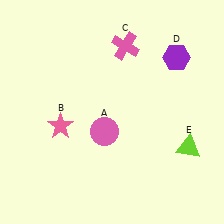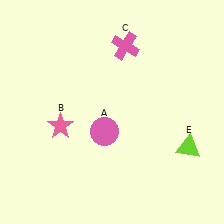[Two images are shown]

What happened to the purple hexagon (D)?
The purple hexagon (D) was removed in Image 2. It was in the top-right area of Image 1.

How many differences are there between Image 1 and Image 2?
There is 1 difference between the two images.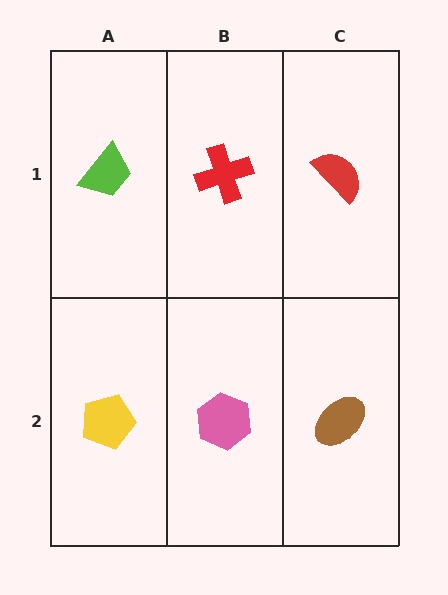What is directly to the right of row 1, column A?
A red cross.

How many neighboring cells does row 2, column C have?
2.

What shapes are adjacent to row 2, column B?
A red cross (row 1, column B), a yellow pentagon (row 2, column A), a brown ellipse (row 2, column C).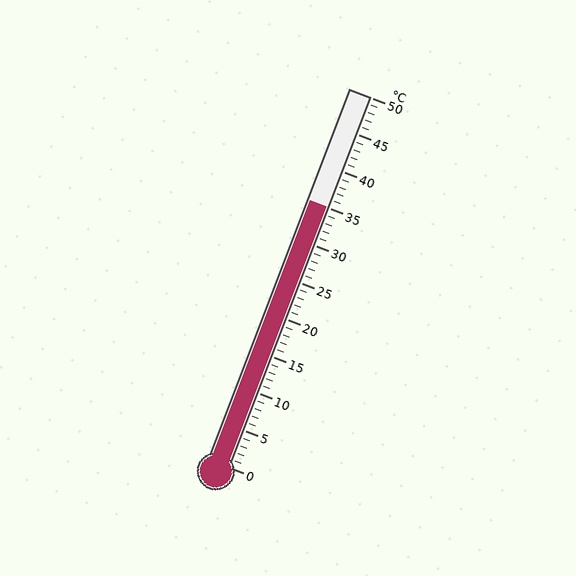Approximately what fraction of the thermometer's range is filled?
The thermometer is filled to approximately 70% of its range.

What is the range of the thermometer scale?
The thermometer scale ranges from 0°C to 50°C.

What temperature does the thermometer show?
The thermometer shows approximately 35°C.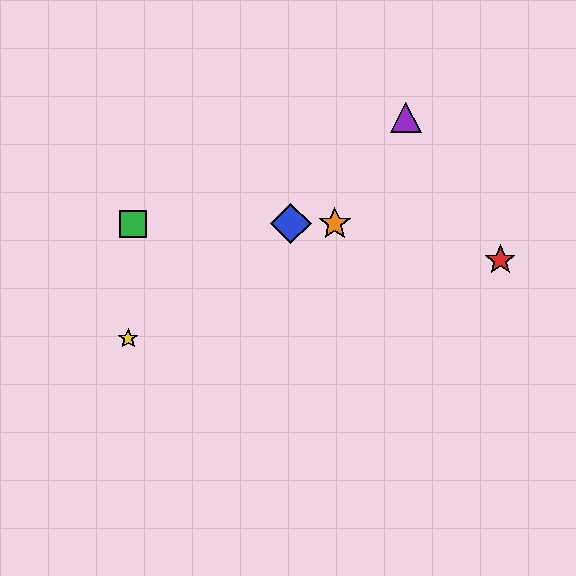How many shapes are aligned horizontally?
3 shapes (the blue diamond, the green square, the orange star) are aligned horizontally.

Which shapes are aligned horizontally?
The blue diamond, the green square, the orange star are aligned horizontally.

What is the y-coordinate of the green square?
The green square is at y≈224.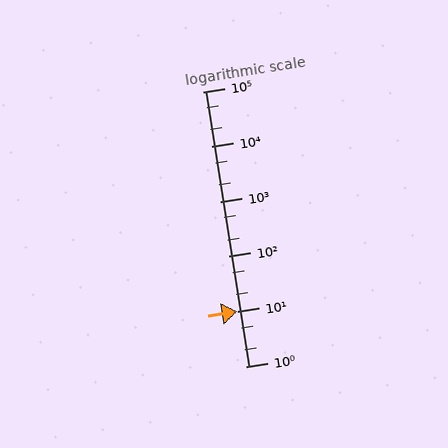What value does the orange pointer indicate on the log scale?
The pointer indicates approximately 10.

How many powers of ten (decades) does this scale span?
The scale spans 5 decades, from 1 to 100000.